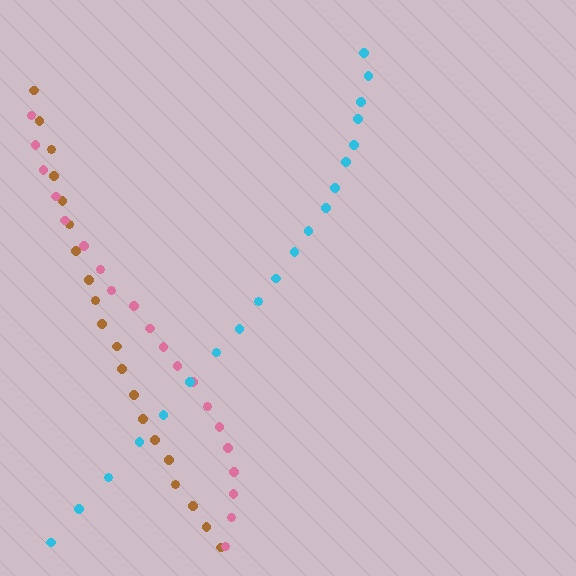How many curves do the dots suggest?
There are 3 distinct paths.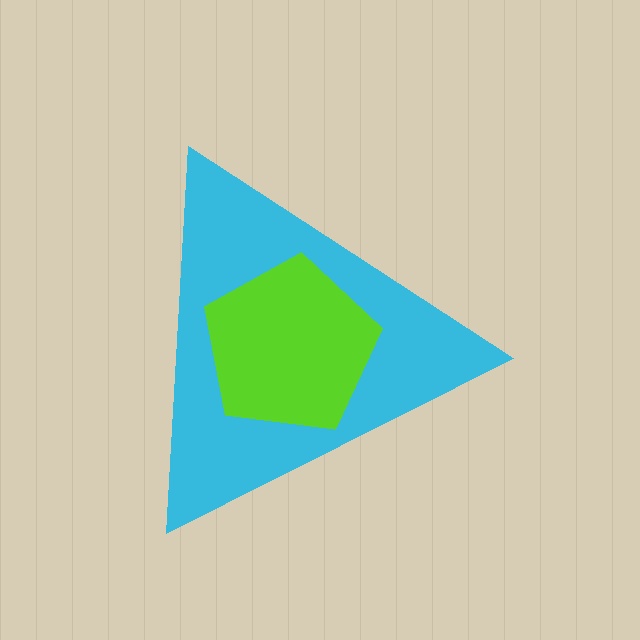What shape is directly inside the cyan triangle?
The lime pentagon.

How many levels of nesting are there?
2.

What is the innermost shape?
The lime pentagon.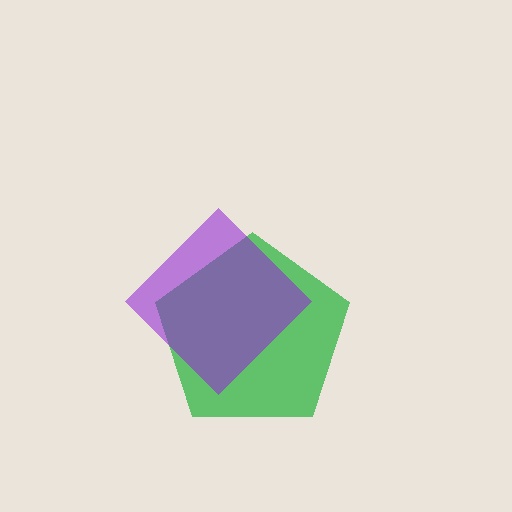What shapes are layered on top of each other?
The layered shapes are: a green pentagon, a purple diamond.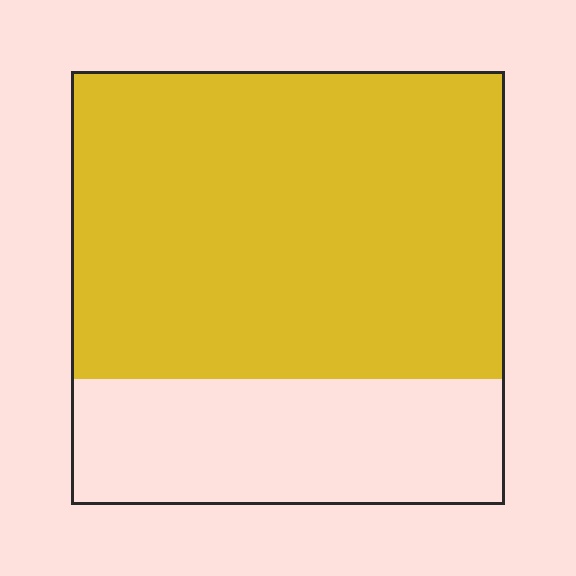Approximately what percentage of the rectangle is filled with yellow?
Approximately 70%.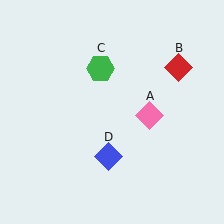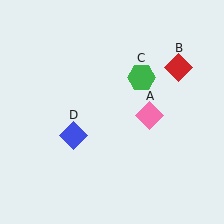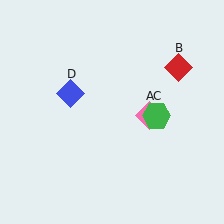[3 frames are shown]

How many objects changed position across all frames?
2 objects changed position: green hexagon (object C), blue diamond (object D).